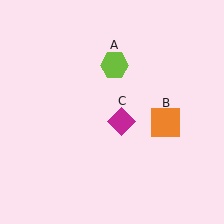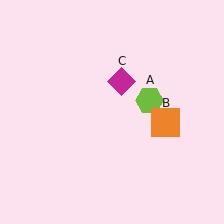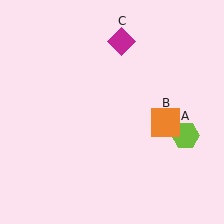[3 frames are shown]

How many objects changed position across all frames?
2 objects changed position: lime hexagon (object A), magenta diamond (object C).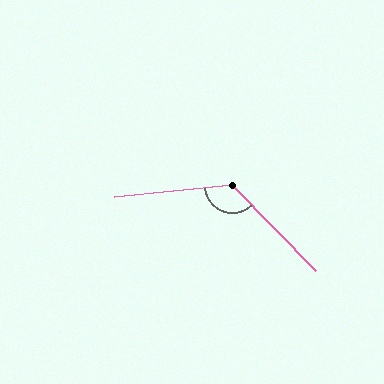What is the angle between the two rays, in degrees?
Approximately 129 degrees.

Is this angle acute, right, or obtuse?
It is obtuse.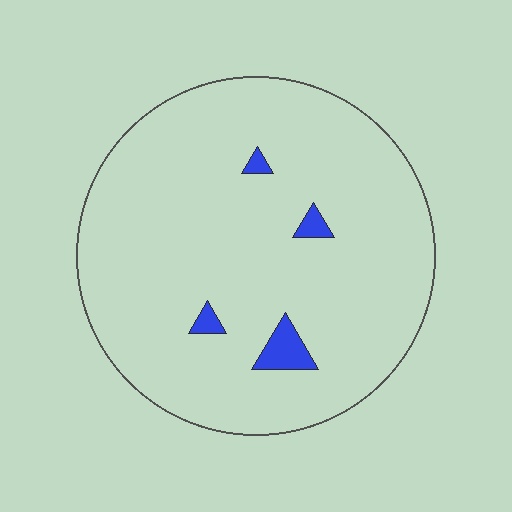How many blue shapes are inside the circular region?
4.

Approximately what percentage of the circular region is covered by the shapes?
Approximately 5%.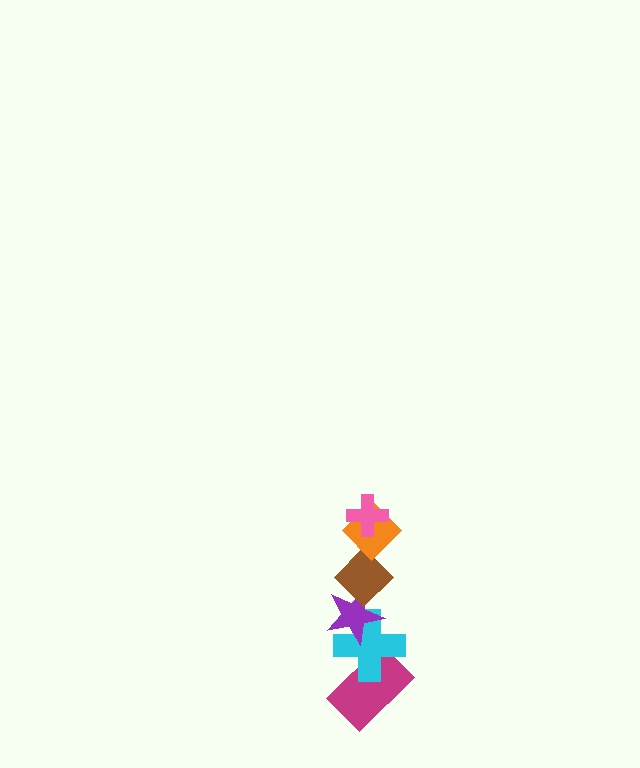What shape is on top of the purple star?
The brown diamond is on top of the purple star.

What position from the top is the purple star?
The purple star is 4th from the top.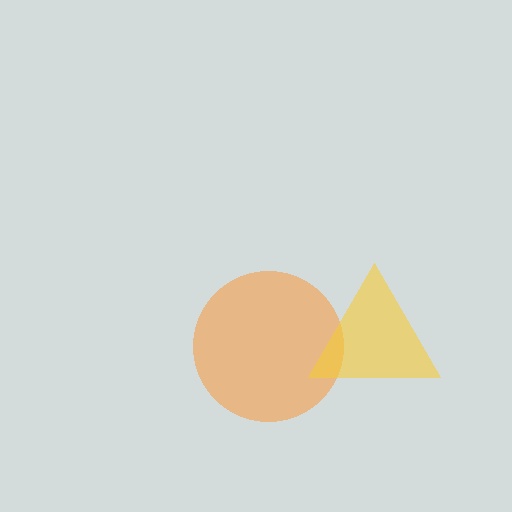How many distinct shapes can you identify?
There are 2 distinct shapes: an orange circle, a yellow triangle.